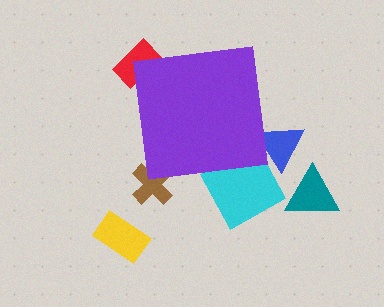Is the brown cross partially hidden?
Yes, the brown cross is partially hidden behind the purple square.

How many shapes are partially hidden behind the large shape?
4 shapes are partially hidden.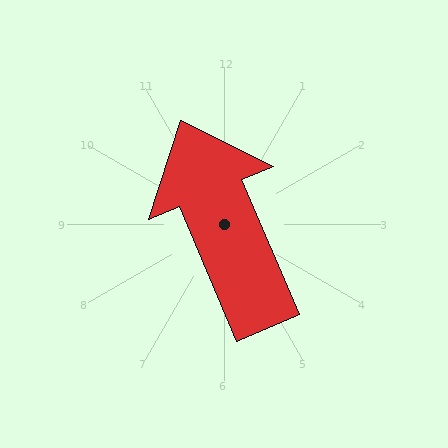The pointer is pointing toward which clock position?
Roughly 11 o'clock.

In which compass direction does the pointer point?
Northwest.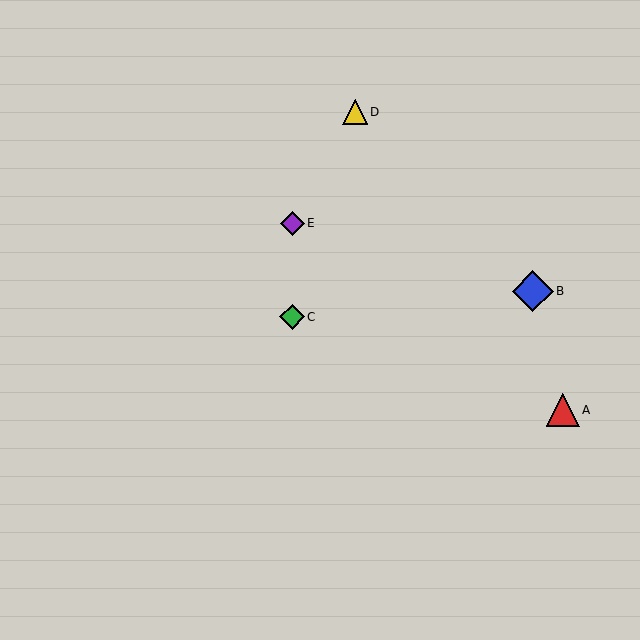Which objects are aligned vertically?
Objects C, E are aligned vertically.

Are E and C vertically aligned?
Yes, both are at x≈292.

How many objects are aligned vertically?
2 objects (C, E) are aligned vertically.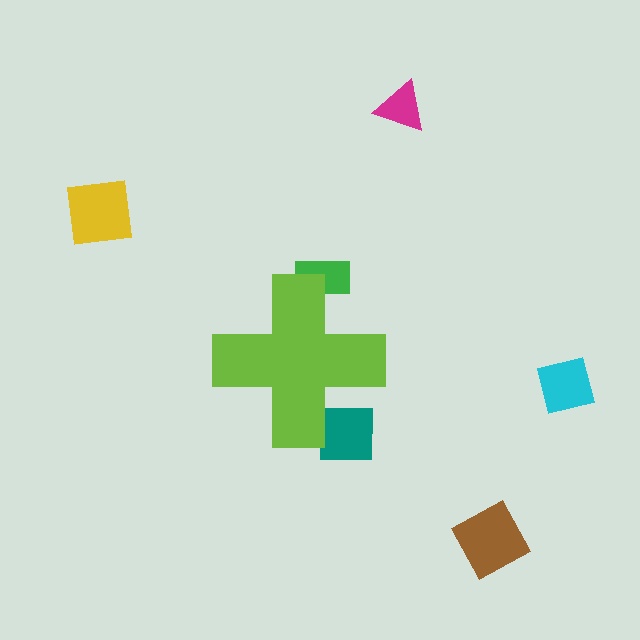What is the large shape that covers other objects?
A lime cross.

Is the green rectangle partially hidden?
Yes, the green rectangle is partially hidden behind the lime cross.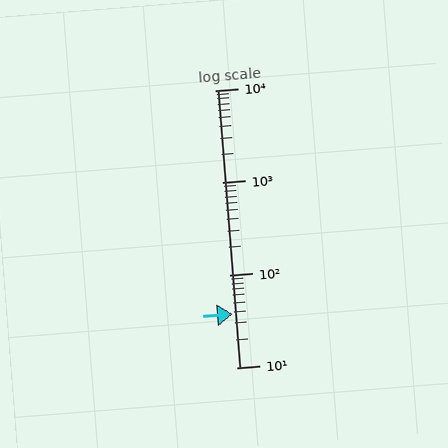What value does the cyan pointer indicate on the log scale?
The pointer indicates approximately 38.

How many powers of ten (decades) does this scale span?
The scale spans 3 decades, from 10 to 10000.